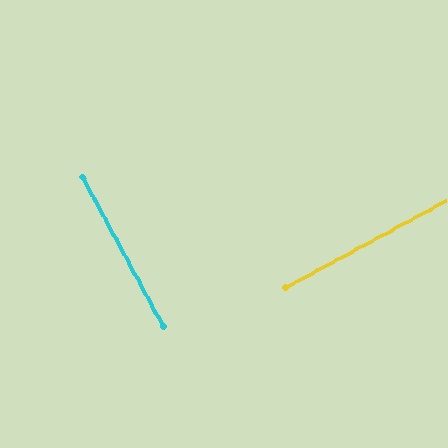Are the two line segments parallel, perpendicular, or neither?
Perpendicular — they meet at approximately 90°.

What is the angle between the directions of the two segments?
Approximately 90 degrees.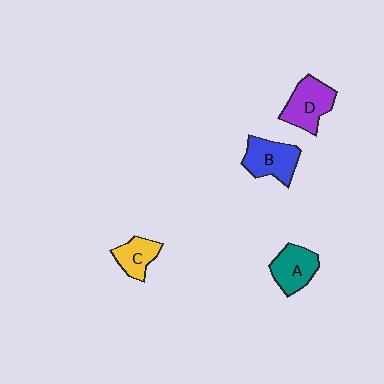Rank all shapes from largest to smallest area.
From largest to smallest: D (purple), B (blue), A (teal), C (yellow).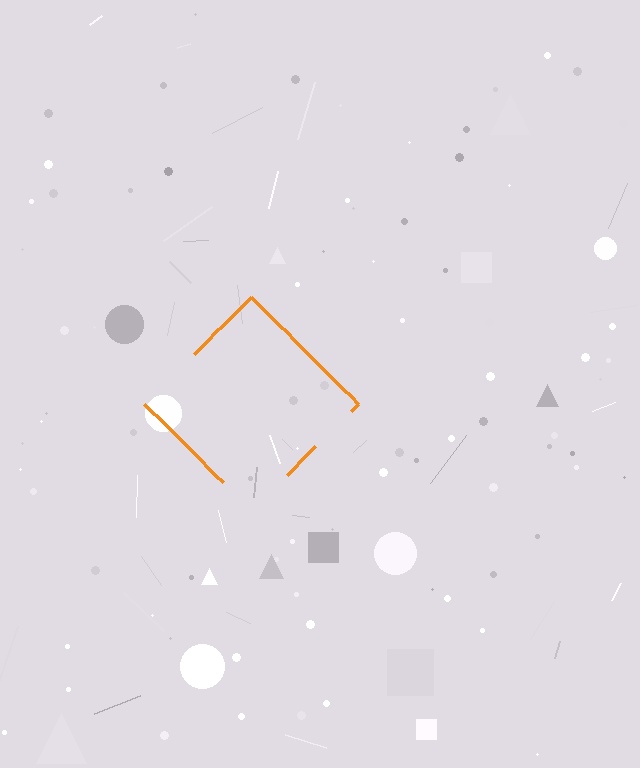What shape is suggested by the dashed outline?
The dashed outline suggests a diamond.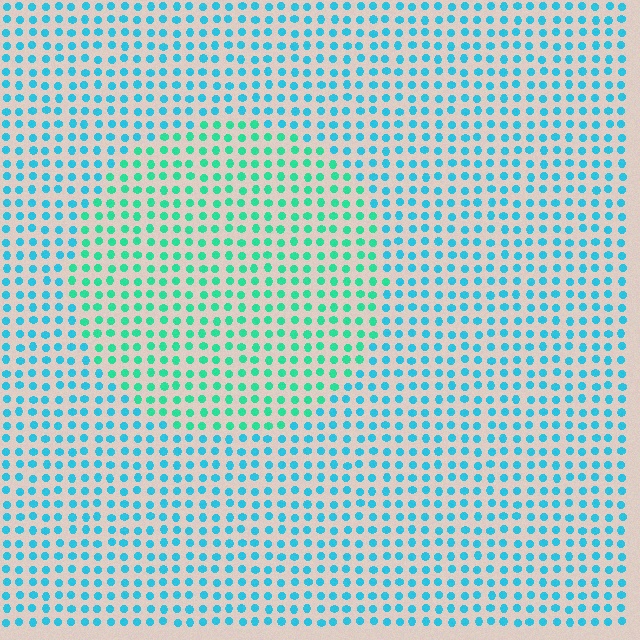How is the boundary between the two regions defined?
The boundary is defined purely by a slight shift in hue (about 33 degrees). Spacing, size, and orientation are identical on both sides.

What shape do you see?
I see a circle.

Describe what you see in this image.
The image is filled with small cyan elements in a uniform arrangement. A circle-shaped region is visible where the elements are tinted to a slightly different hue, forming a subtle color boundary.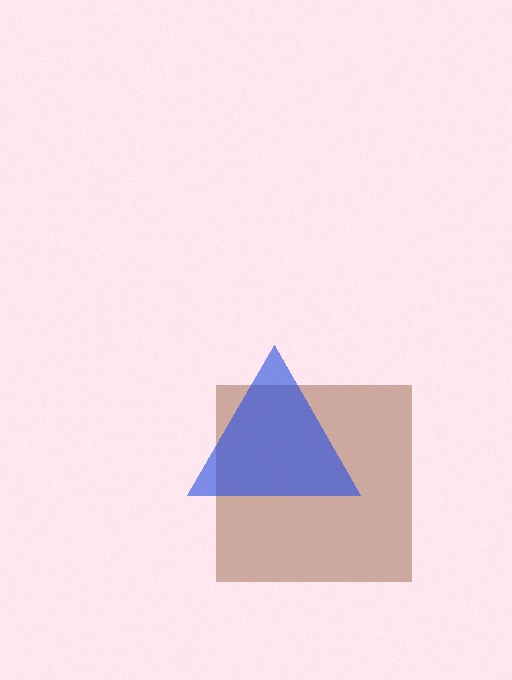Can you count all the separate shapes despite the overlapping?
Yes, there are 2 separate shapes.